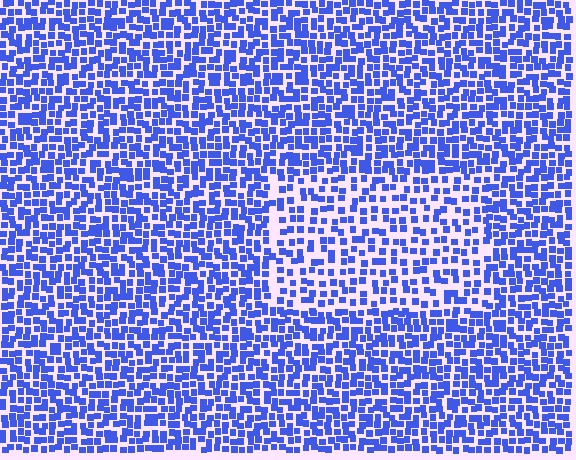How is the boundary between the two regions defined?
The boundary is defined by a change in element density (approximately 1.7x ratio). All elements are the same color, size, and shape.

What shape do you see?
I see a rectangle.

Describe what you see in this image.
The image contains small blue elements arranged at two different densities. A rectangle-shaped region is visible where the elements are less densely packed than the surrounding area.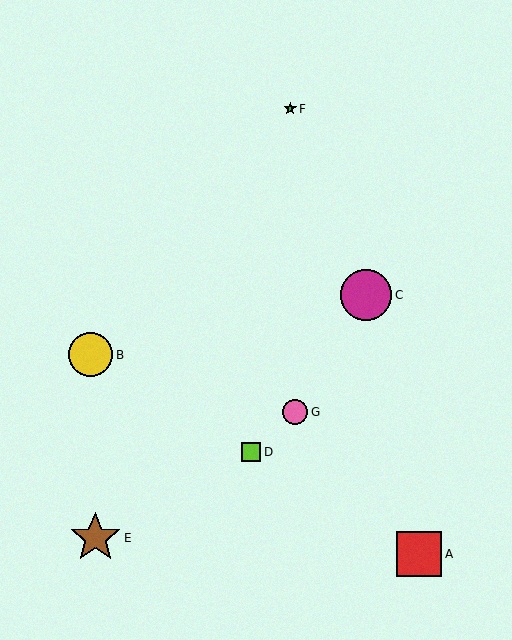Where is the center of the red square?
The center of the red square is at (419, 555).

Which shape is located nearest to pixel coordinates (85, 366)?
The yellow circle (labeled B) at (91, 354) is nearest to that location.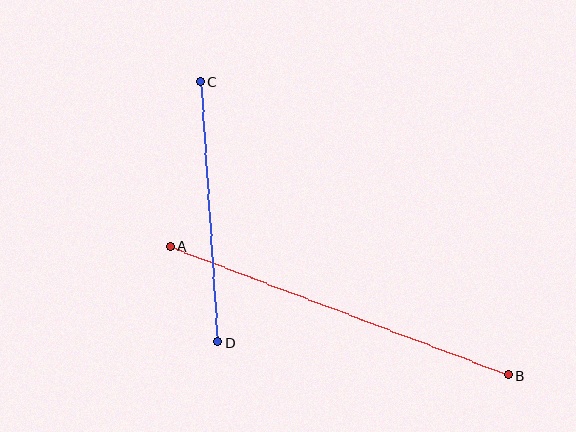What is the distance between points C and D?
The distance is approximately 261 pixels.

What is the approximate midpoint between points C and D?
The midpoint is at approximately (209, 212) pixels.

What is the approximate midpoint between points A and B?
The midpoint is at approximately (339, 311) pixels.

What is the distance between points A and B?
The distance is approximately 361 pixels.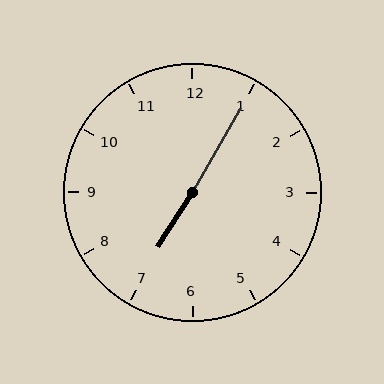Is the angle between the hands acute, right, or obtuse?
It is obtuse.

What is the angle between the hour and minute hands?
Approximately 178 degrees.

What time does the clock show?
7:05.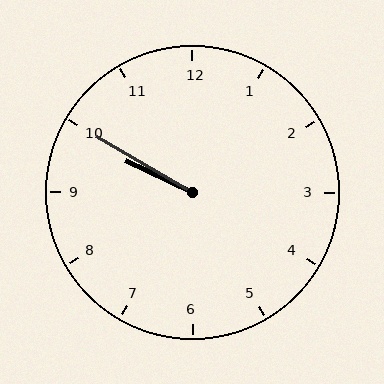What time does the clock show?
9:50.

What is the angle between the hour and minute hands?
Approximately 5 degrees.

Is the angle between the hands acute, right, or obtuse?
It is acute.